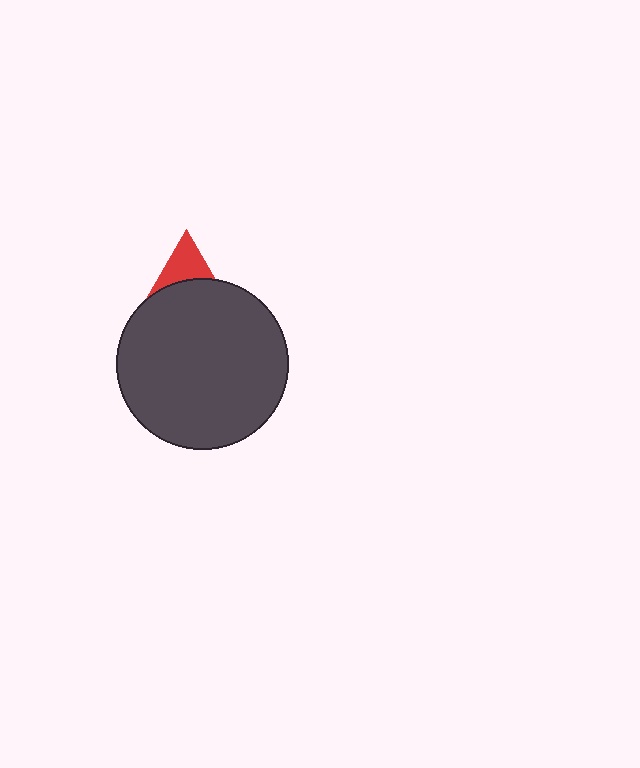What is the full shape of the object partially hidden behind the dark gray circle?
The partially hidden object is a red triangle.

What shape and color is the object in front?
The object in front is a dark gray circle.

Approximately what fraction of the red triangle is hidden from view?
Roughly 60% of the red triangle is hidden behind the dark gray circle.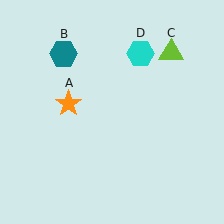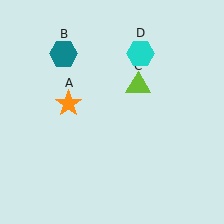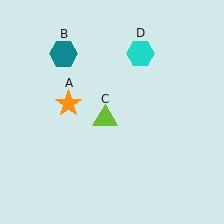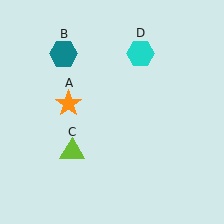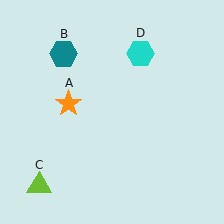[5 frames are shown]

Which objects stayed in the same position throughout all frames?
Orange star (object A) and teal hexagon (object B) and cyan hexagon (object D) remained stationary.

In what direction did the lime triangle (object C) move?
The lime triangle (object C) moved down and to the left.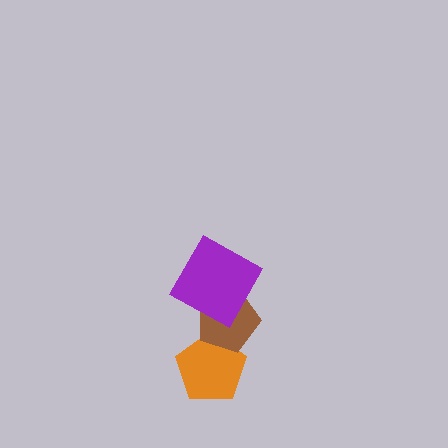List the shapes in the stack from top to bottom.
From top to bottom: the purple square, the brown pentagon, the orange pentagon.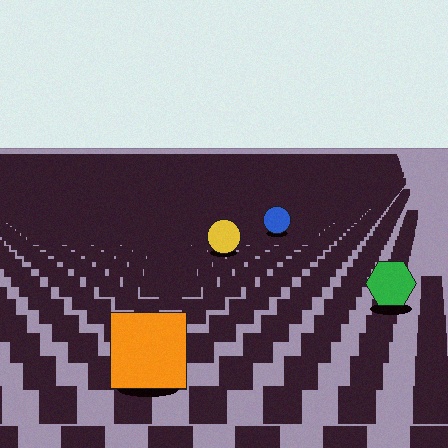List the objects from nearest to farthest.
From nearest to farthest: the orange square, the green hexagon, the yellow circle, the blue circle.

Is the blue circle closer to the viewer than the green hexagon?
No. The green hexagon is closer — you can tell from the texture gradient: the ground texture is coarser near it.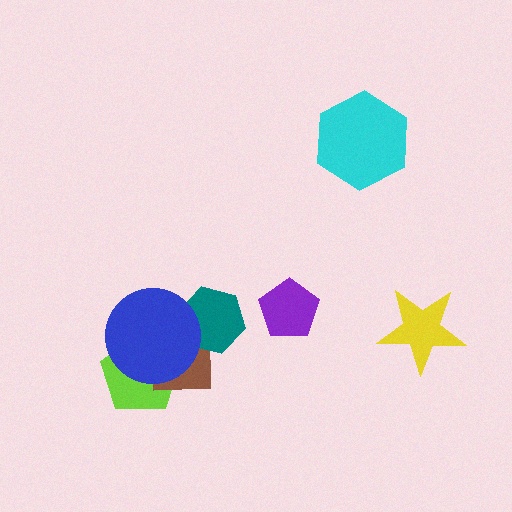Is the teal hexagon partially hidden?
Yes, it is partially covered by another shape.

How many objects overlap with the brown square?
3 objects overlap with the brown square.